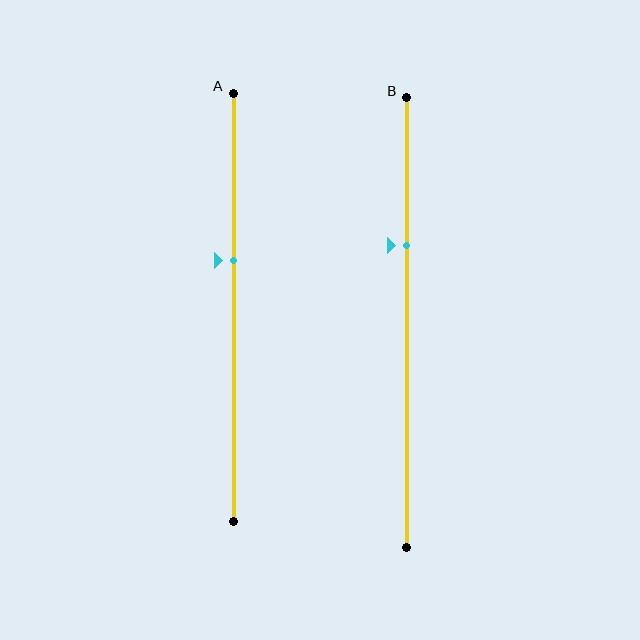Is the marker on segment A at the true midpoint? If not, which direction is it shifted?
No, the marker on segment A is shifted upward by about 11% of the segment length.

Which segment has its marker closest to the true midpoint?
Segment A has its marker closest to the true midpoint.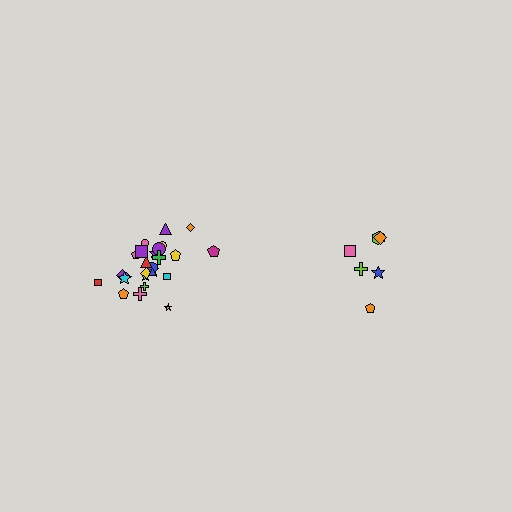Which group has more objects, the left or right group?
The left group.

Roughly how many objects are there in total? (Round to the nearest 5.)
Roughly 30 objects in total.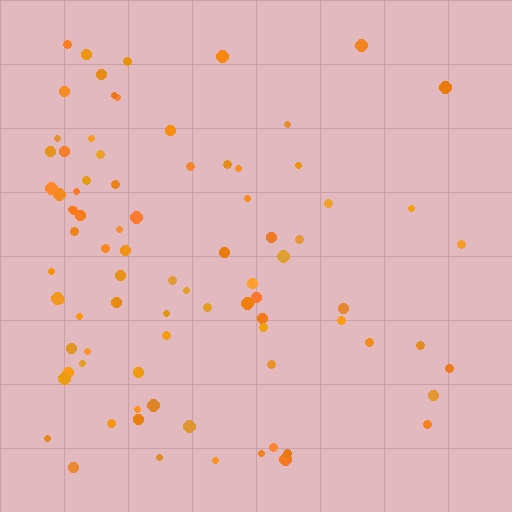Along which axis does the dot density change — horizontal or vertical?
Horizontal.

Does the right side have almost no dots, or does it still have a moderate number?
Still a moderate number, just noticeably fewer than the left.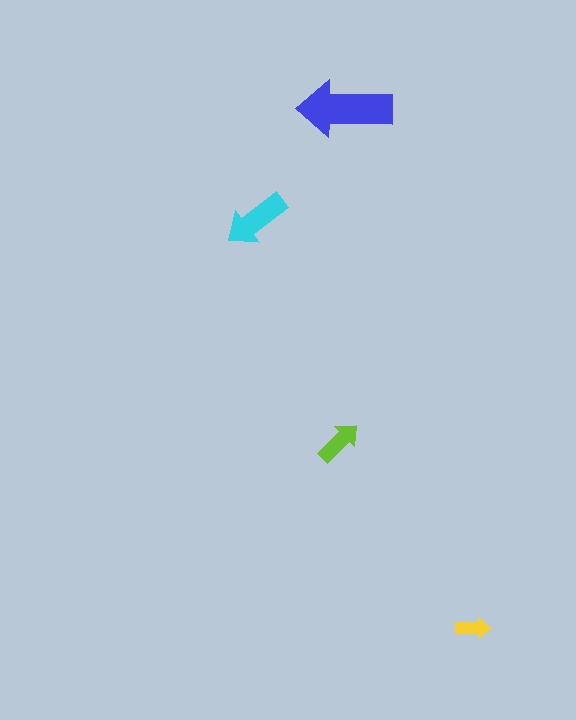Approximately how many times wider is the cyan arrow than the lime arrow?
About 1.5 times wider.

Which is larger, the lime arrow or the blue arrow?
The blue one.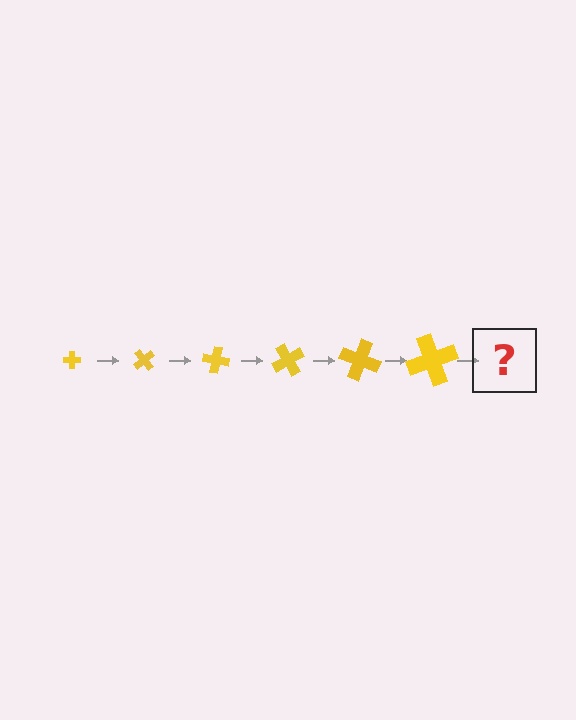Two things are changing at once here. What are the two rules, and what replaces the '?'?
The two rules are that the cross grows larger each step and it rotates 50 degrees each step. The '?' should be a cross, larger than the previous one and rotated 300 degrees from the start.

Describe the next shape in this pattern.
It should be a cross, larger than the previous one and rotated 300 degrees from the start.